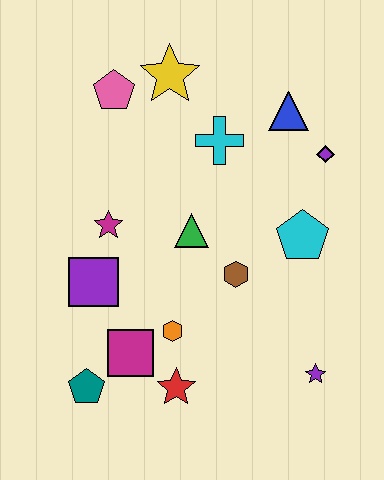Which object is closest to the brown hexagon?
The green triangle is closest to the brown hexagon.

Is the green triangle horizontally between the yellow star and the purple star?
Yes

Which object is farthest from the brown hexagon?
The pink pentagon is farthest from the brown hexagon.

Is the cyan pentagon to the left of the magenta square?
No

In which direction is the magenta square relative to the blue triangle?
The magenta square is below the blue triangle.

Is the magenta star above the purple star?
Yes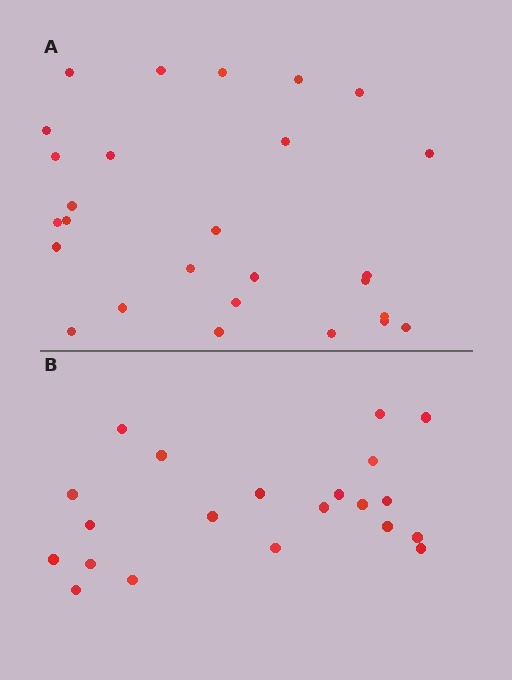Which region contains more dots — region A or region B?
Region A (the top region) has more dots.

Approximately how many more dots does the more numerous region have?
Region A has about 6 more dots than region B.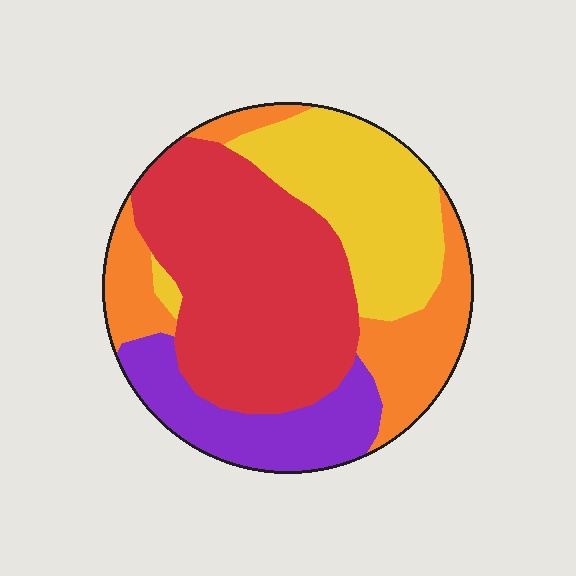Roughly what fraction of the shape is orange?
Orange takes up between a sixth and a third of the shape.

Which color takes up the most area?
Red, at roughly 40%.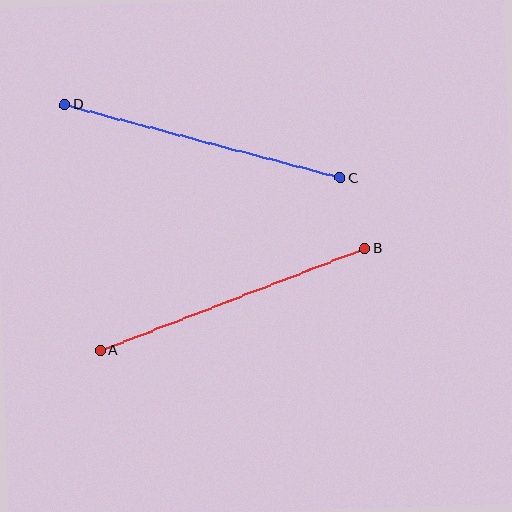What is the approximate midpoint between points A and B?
The midpoint is at approximately (232, 300) pixels.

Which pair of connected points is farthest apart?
Points C and D are farthest apart.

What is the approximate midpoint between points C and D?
The midpoint is at approximately (202, 141) pixels.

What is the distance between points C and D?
The distance is approximately 286 pixels.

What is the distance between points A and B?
The distance is approximately 283 pixels.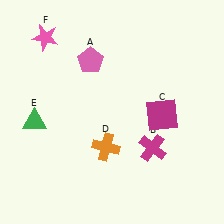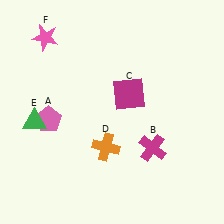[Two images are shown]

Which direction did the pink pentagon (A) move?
The pink pentagon (A) moved down.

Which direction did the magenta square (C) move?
The magenta square (C) moved left.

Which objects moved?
The objects that moved are: the pink pentagon (A), the magenta square (C).